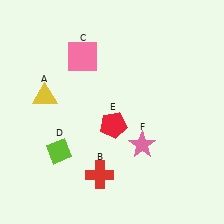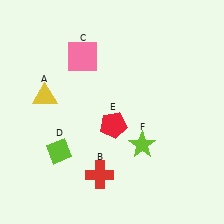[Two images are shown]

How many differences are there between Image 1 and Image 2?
There is 1 difference between the two images.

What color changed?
The star (F) changed from pink in Image 1 to lime in Image 2.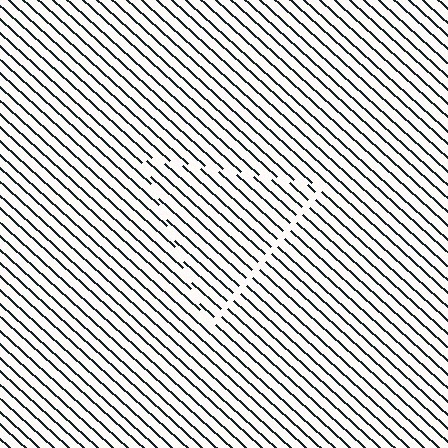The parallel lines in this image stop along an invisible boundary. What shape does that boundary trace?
An illusory triangle. The interior of the shape contains the same grating, shifted by half a period — the contour is defined by the phase discontinuity where line-ends from the inner and outer gratings abut.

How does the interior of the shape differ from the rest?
The interior of the shape contains the same grating, shifted by half a period — the contour is defined by the phase discontinuity where line-ends from the inner and outer gratings abut.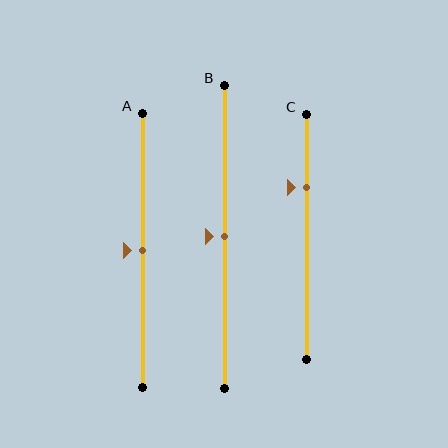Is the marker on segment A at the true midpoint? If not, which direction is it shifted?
Yes, the marker on segment A is at the true midpoint.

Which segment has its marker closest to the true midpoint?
Segment A has its marker closest to the true midpoint.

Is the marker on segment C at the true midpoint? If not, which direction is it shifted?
No, the marker on segment C is shifted upward by about 20% of the segment length.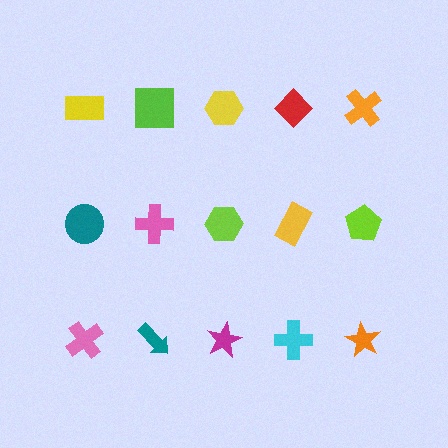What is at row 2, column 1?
A teal circle.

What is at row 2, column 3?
A lime hexagon.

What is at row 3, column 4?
A cyan cross.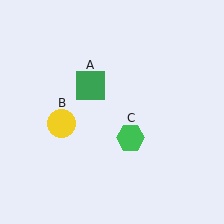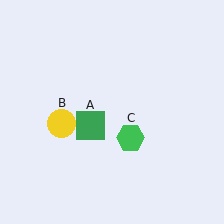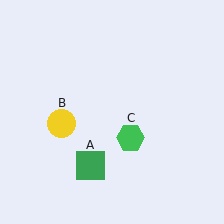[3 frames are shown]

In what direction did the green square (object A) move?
The green square (object A) moved down.